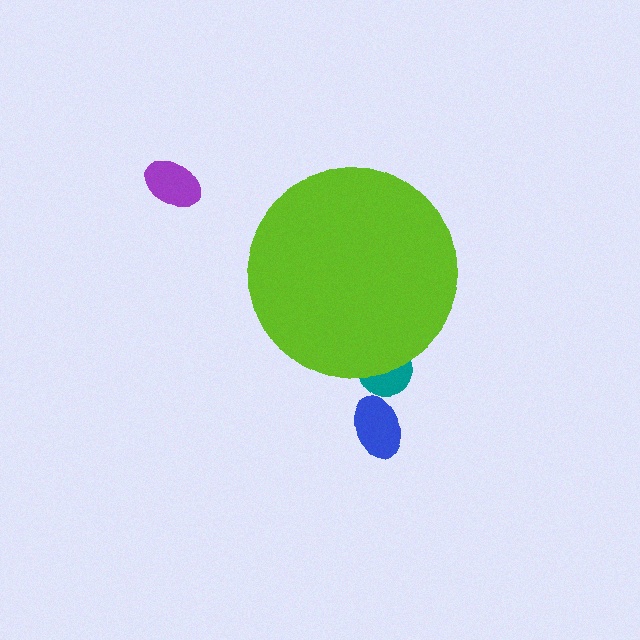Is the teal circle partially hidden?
Yes, the teal circle is partially hidden behind the lime circle.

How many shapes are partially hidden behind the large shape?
1 shape is partially hidden.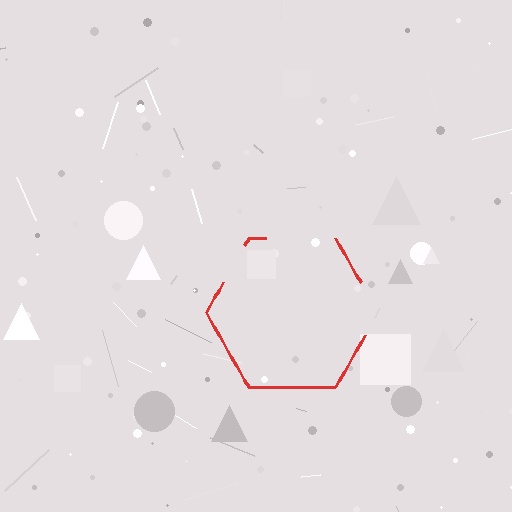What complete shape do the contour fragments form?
The contour fragments form a hexagon.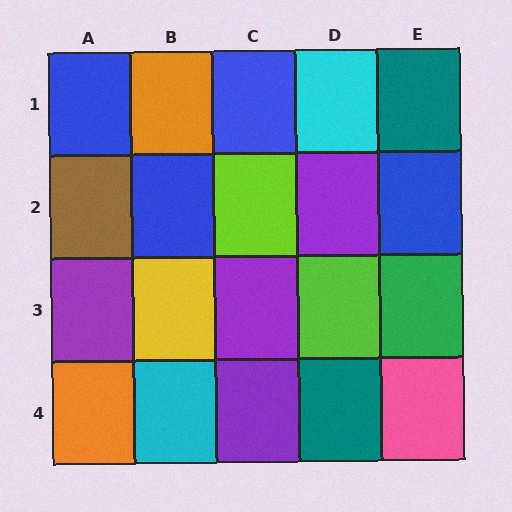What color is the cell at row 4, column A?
Orange.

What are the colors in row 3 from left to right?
Purple, yellow, purple, lime, green.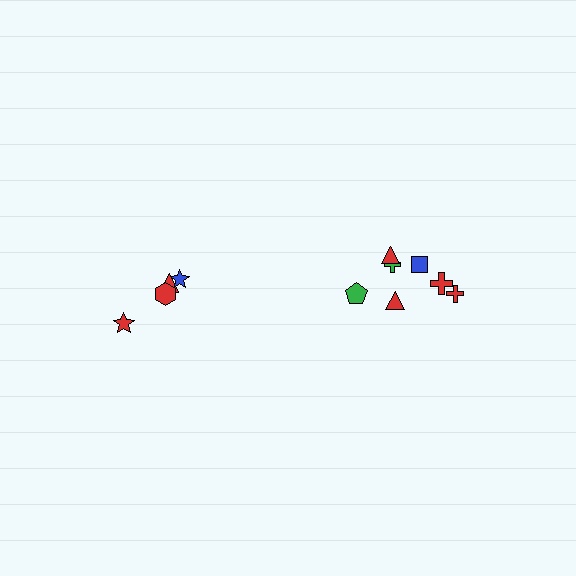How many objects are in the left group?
There are 4 objects.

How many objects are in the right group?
There are 7 objects.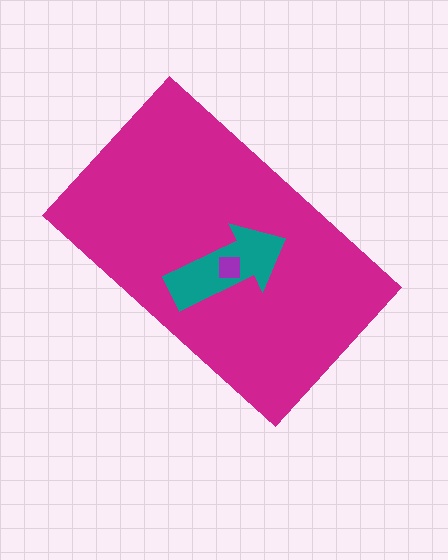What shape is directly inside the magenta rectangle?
The teal arrow.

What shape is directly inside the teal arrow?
The purple square.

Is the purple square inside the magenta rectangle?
Yes.